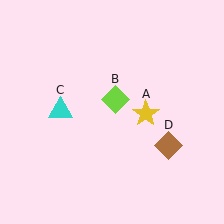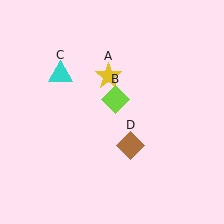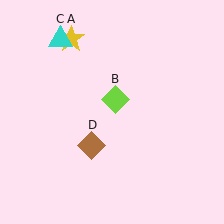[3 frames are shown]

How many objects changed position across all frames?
3 objects changed position: yellow star (object A), cyan triangle (object C), brown diamond (object D).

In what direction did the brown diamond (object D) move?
The brown diamond (object D) moved left.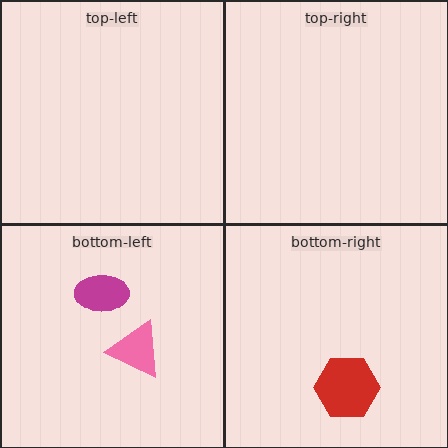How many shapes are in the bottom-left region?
2.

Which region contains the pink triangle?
The bottom-left region.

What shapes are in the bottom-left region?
The magenta ellipse, the pink triangle.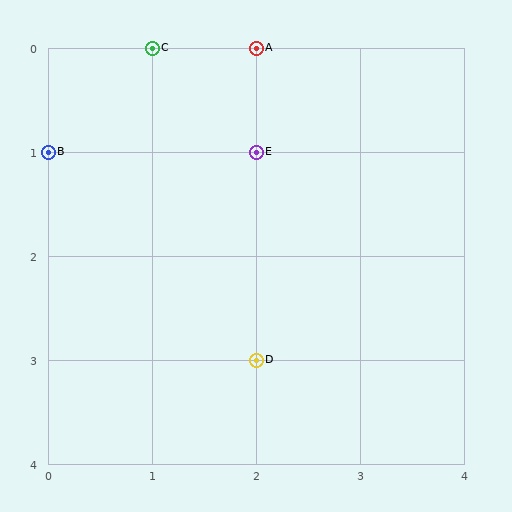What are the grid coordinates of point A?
Point A is at grid coordinates (2, 0).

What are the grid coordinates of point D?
Point D is at grid coordinates (2, 3).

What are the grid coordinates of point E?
Point E is at grid coordinates (2, 1).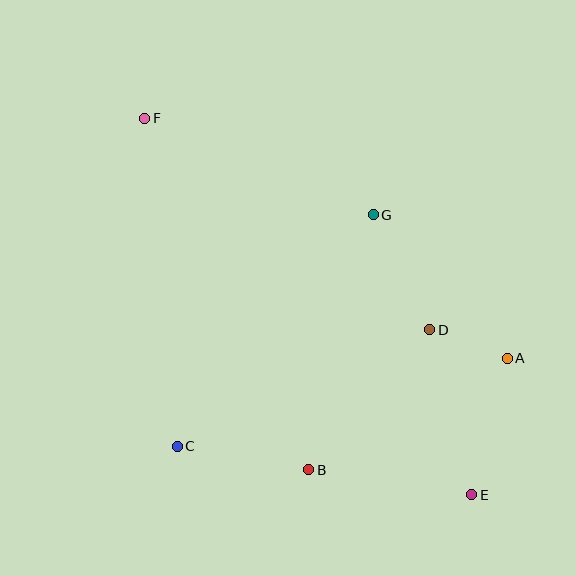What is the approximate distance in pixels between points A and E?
The distance between A and E is approximately 141 pixels.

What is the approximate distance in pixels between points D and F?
The distance between D and F is approximately 355 pixels.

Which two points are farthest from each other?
Points E and F are farthest from each other.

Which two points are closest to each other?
Points A and D are closest to each other.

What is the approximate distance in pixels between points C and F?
The distance between C and F is approximately 330 pixels.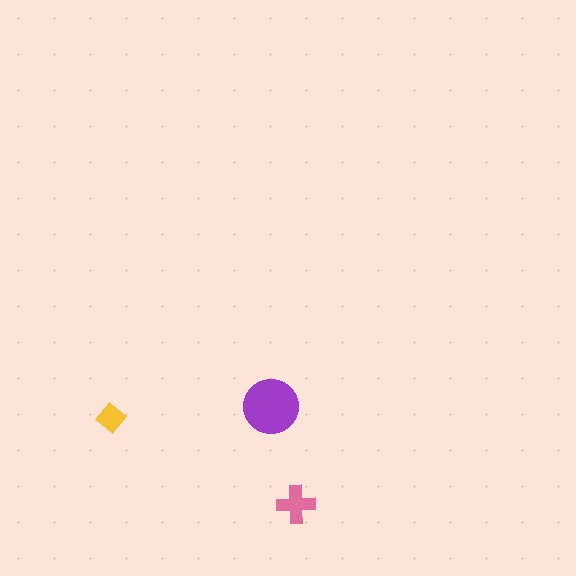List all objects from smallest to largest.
The yellow diamond, the pink cross, the purple circle.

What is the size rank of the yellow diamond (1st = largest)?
3rd.